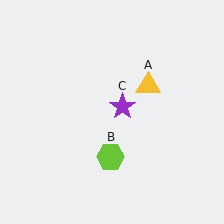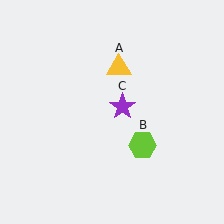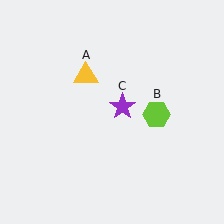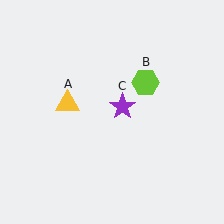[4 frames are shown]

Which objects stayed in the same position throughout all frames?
Purple star (object C) remained stationary.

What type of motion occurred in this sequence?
The yellow triangle (object A), lime hexagon (object B) rotated counterclockwise around the center of the scene.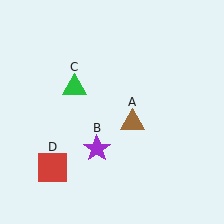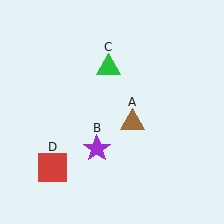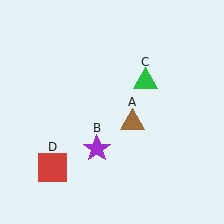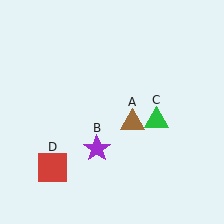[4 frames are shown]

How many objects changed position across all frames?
1 object changed position: green triangle (object C).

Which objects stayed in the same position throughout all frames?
Brown triangle (object A) and purple star (object B) and red square (object D) remained stationary.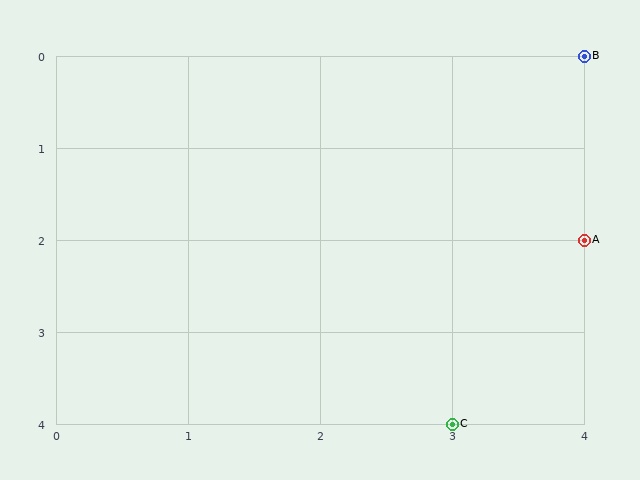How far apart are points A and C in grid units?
Points A and C are 1 column and 2 rows apart (about 2.2 grid units diagonally).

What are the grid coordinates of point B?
Point B is at grid coordinates (4, 0).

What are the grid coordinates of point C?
Point C is at grid coordinates (3, 4).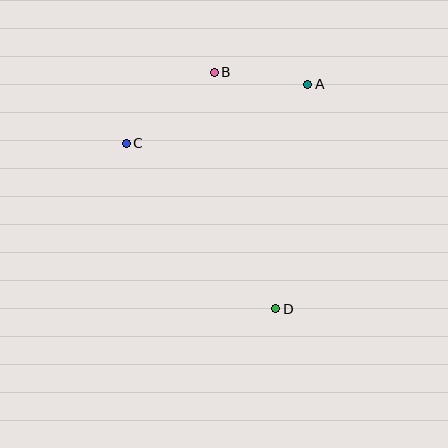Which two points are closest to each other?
Points A and B are closest to each other.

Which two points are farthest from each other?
Points B and D are farthest from each other.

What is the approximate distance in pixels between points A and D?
The distance between A and D is approximately 227 pixels.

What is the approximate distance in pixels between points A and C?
The distance between A and C is approximately 191 pixels.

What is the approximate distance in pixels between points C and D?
The distance between C and D is approximately 223 pixels.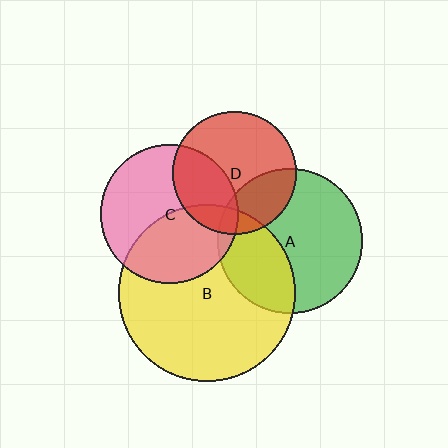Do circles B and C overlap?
Yes.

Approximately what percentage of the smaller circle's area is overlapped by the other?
Approximately 40%.